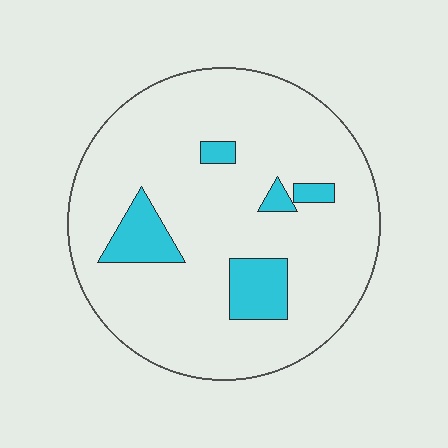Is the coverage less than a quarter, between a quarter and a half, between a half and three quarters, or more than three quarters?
Less than a quarter.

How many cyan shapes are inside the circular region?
5.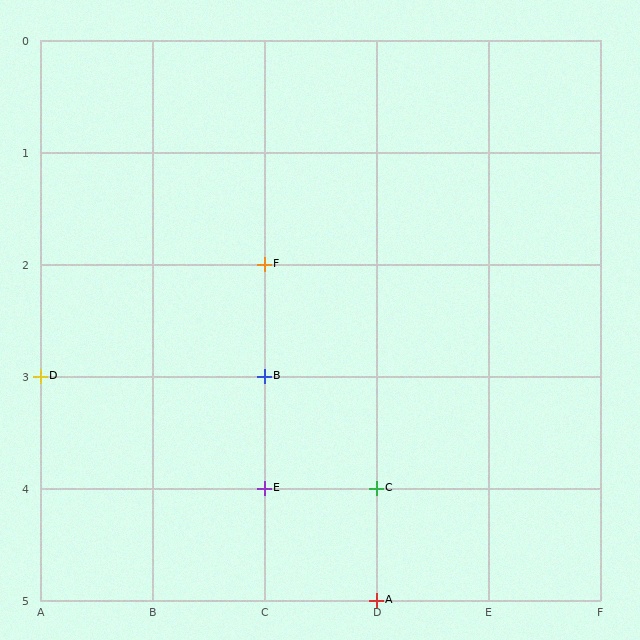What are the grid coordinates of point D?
Point D is at grid coordinates (A, 3).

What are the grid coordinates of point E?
Point E is at grid coordinates (C, 4).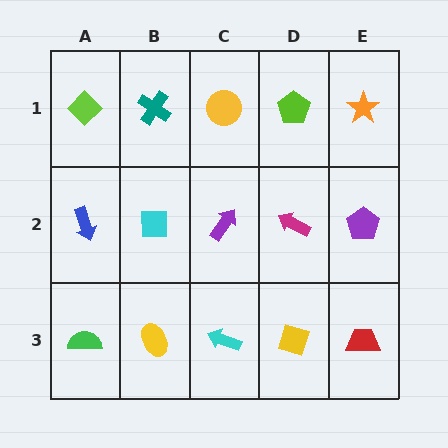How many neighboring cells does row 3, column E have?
2.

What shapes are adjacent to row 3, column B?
A cyan square (row 2, column B), a green semicircle (row 3, column A), a cyan arrow (row 3, column C).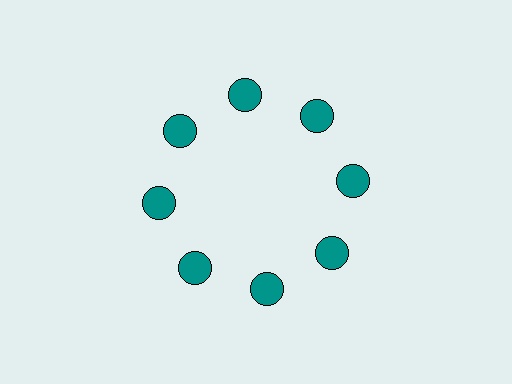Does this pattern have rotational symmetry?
Yes, this pattern has 8-fold rotational symmetry. It looks the same after rotating 45 degrees around the center.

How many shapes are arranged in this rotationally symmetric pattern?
There are 8 shapes, arranged in 8 groups of 1.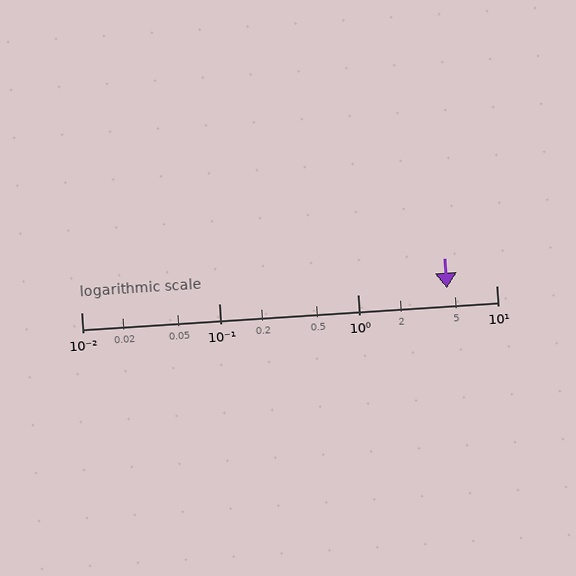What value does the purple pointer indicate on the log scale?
The pointer indicates approximately 4.4.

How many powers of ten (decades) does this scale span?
The scale spans 3 decades, from 0.01 to 10.